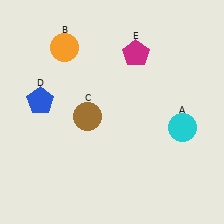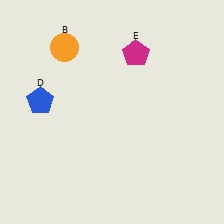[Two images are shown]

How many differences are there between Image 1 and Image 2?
There are 2 differences between the two images.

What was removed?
The brown circle (C), the cyan circle (A) were removed in Image 2.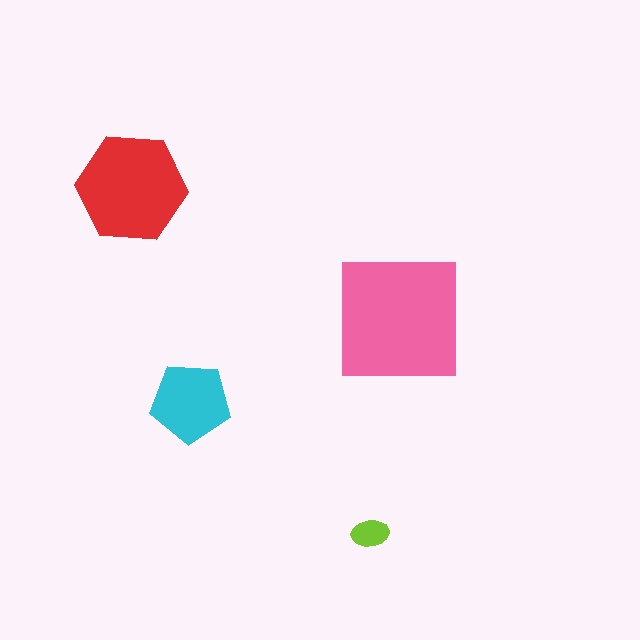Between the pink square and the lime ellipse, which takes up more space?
The pink square.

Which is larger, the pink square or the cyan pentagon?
The pink square.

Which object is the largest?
The pink square.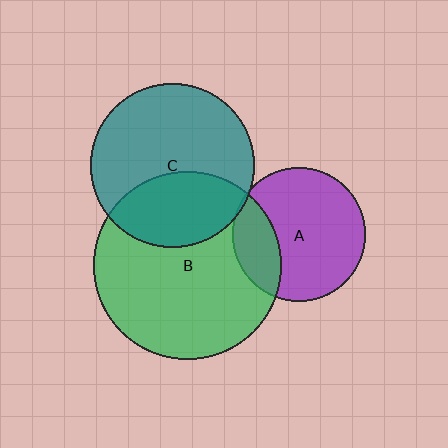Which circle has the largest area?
Circle B (green).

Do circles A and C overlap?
Yes.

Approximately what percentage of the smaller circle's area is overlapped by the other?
Approximately 5%.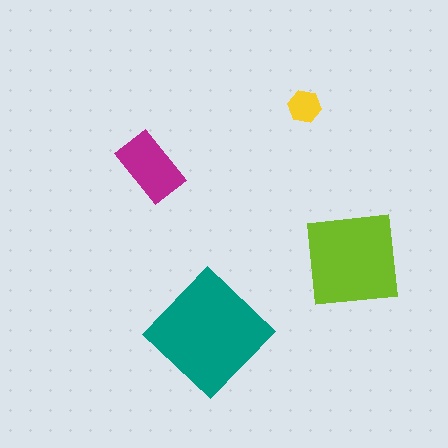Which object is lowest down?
The teal diamond is bottommost.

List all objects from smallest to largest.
The yellow hexagon, the magenta rectangle, the lime square, the teal diamond.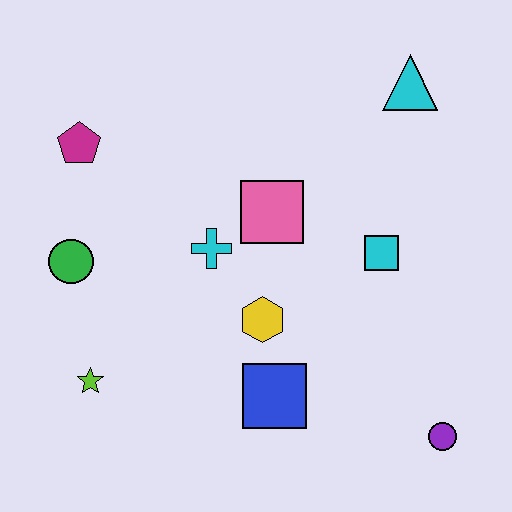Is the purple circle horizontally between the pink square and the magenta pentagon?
No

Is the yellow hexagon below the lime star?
No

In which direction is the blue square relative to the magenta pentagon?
The blue square is below the magenta pentagon.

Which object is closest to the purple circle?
The blue square is closest to the purple circle.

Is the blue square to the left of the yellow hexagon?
No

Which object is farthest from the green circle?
The purple circle is farthest from the green circle.